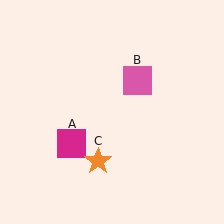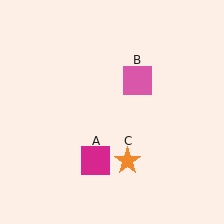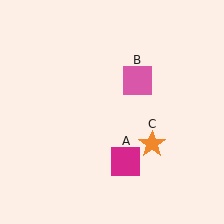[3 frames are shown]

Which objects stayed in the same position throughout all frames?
Pink square (object B) remained stationary.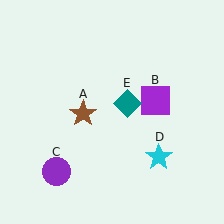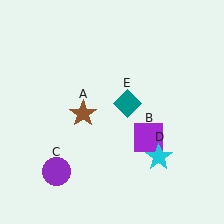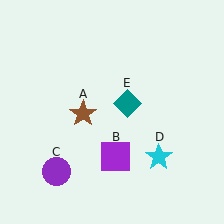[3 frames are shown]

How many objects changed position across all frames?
1 object changed position: purple square (object B).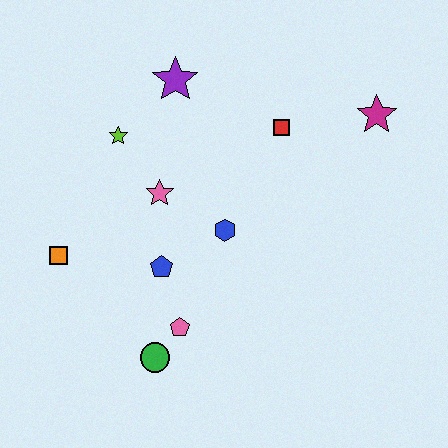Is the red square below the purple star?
Yes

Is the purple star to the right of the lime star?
Yes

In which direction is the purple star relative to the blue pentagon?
The purple star is above the blue pentagon.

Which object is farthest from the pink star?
The magenta star is farthest from the pink star.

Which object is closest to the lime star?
The pink star is closest to the lime star.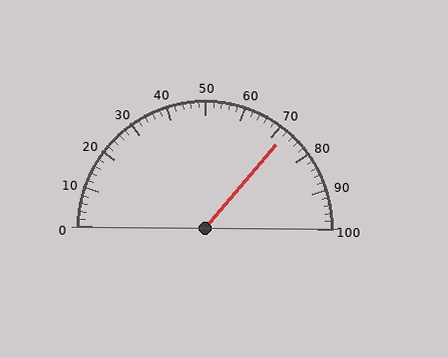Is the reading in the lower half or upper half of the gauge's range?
The reading is in the upper half of the range (0 to 100).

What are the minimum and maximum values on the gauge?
The gauge ranges from 0 to 100.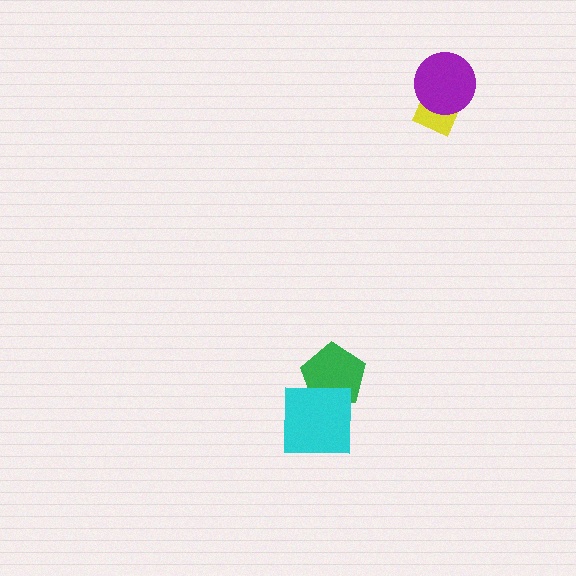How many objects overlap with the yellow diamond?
1 object overlaps with the yellow diamond.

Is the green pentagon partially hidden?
Yes, it is partially covered by another shape.